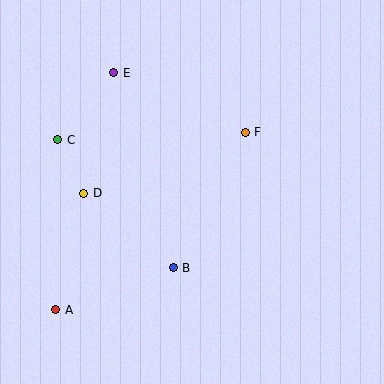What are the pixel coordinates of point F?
Point F is at (245, 132).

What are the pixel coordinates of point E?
Point E is at (114, 73).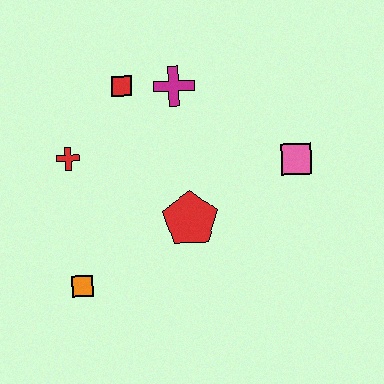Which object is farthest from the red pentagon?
The red square is farthest from the red pentagon.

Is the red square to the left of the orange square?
No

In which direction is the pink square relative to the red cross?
The pink square is to the right of the red cross.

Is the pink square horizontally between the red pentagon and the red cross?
No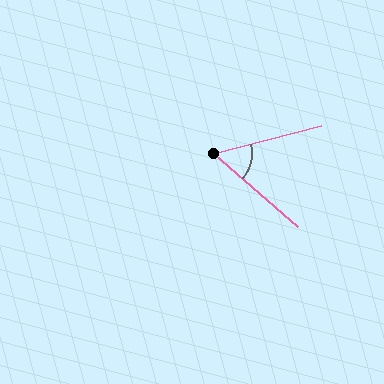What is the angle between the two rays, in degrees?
Approximately 56 degrees.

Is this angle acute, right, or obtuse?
It is acute.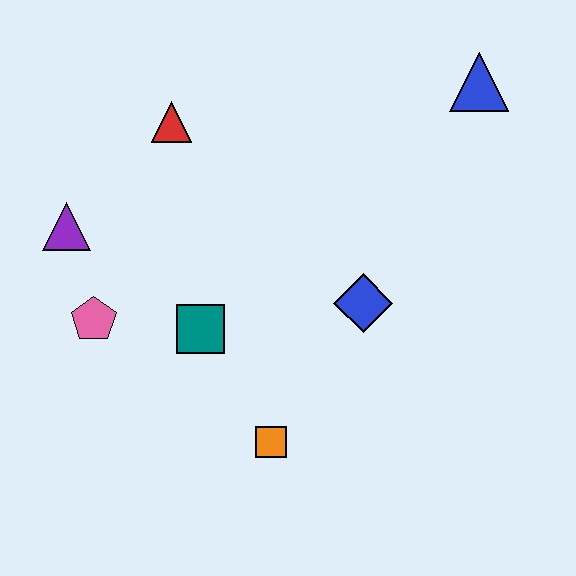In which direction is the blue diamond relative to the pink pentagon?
The blue diamond is to the right of the pink pentagon.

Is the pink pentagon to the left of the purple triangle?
No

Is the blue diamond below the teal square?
No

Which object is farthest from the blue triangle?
The pink pentagon is farthest from the blue triangle.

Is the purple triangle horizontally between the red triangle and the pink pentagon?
No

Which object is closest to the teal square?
The pink pentagon is closest to the teal square.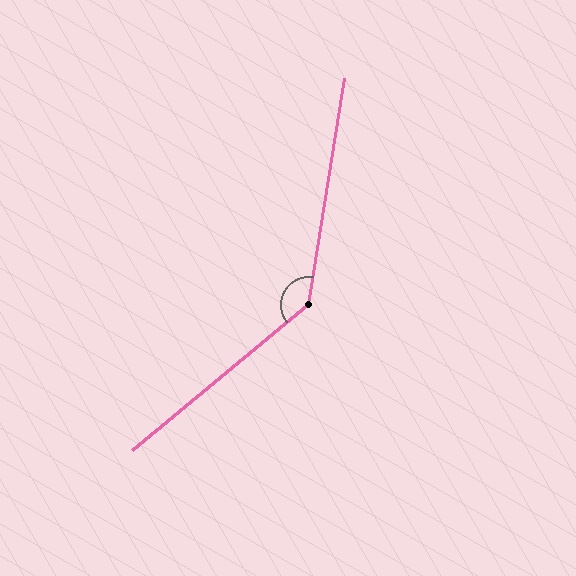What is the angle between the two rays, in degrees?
Approximately 138 degrees.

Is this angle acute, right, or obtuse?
It is obtuse.